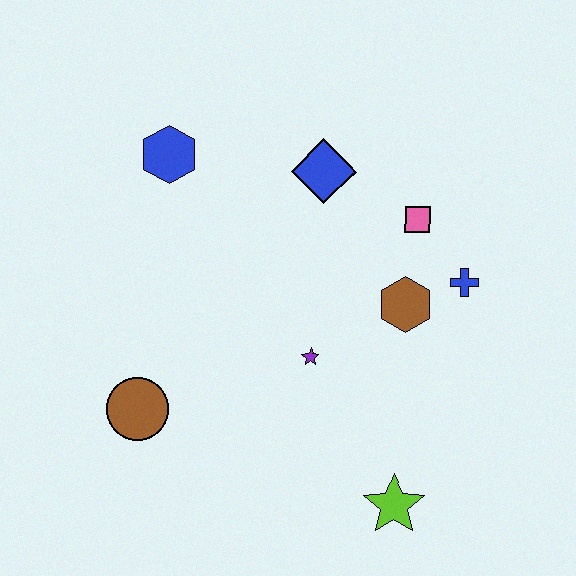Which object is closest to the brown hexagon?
The blue cross is closest to the brown hexagon.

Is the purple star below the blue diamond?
Yes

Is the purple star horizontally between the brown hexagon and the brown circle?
Yes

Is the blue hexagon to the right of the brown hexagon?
No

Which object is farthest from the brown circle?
The blue cross is farthest from the brown circle.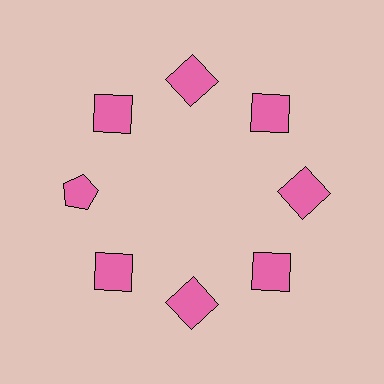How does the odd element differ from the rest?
It has a different shape: pentagon instead of square.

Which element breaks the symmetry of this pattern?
The pink pentagon at roughly the 9 o'clock position breaks the symmetry. All other shapes are pink squares.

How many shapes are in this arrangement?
There are 8 shapes arranged in a ring pattern.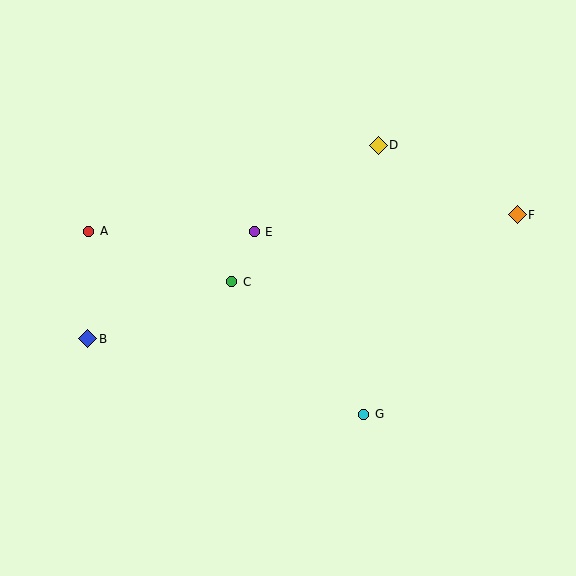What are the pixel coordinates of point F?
Point F is at (517, 215).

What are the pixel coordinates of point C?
Point C is at (231, 282).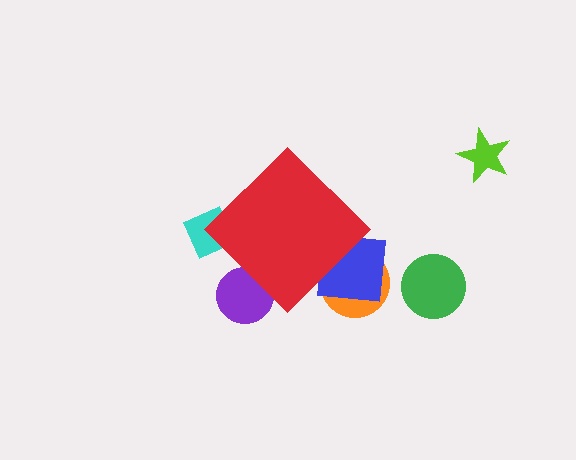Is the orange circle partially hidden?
Yes, the orange circle is partially hidden behind the red diamond.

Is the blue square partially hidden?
Yes, the blue square is partially hidden behind the red diamond.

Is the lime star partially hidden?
No, the lime star is fully visible.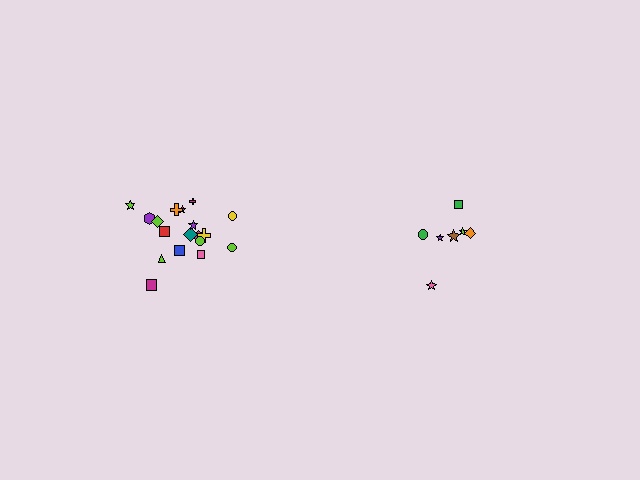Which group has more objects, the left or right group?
The left group.